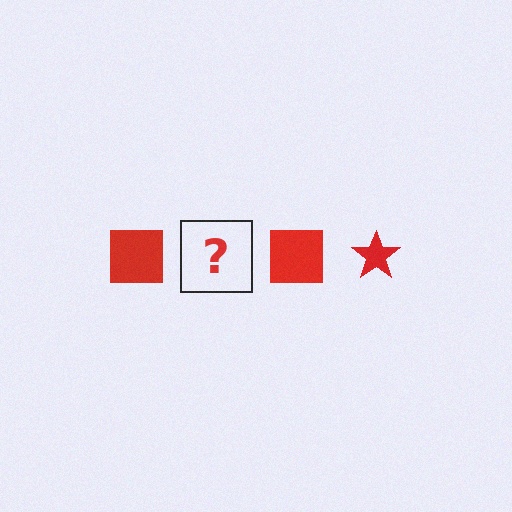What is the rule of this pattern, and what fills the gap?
The rule is that the pattern cycles through square, star shapes in red. The gap should be filled with a red star.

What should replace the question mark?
The question mark should be replaced with a red star.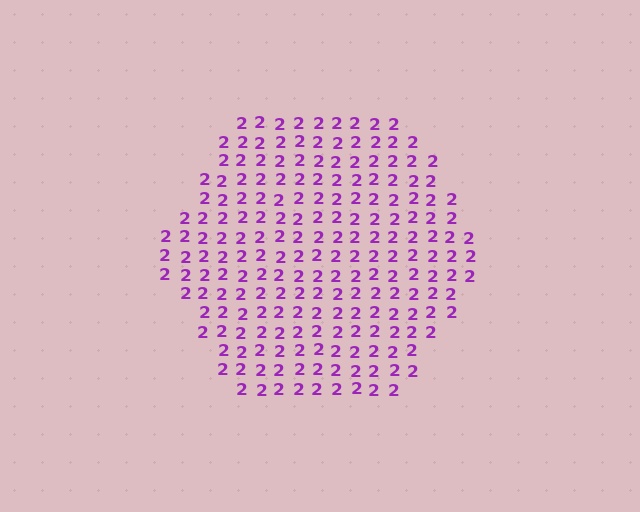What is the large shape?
The large shape is a hexagon.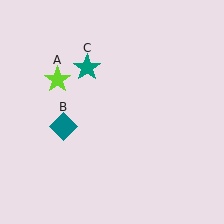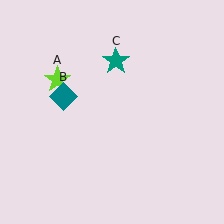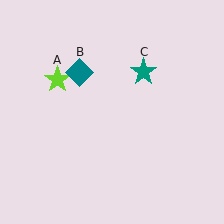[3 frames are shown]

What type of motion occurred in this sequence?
The teal diamond (object B), teal star (object C) rotated clockwise around the center of the scene.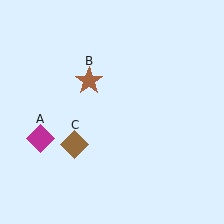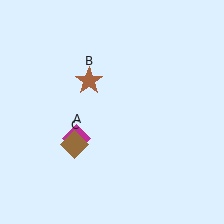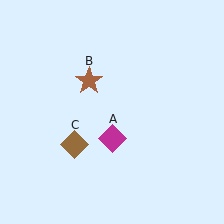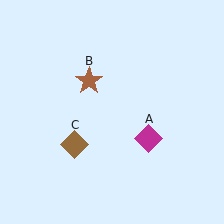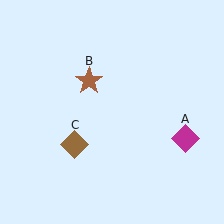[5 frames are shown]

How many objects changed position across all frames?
1 object changed position: magenta diamond (object A).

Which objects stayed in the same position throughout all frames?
Brown star (object B) and brown diamond (object C) remained stationary.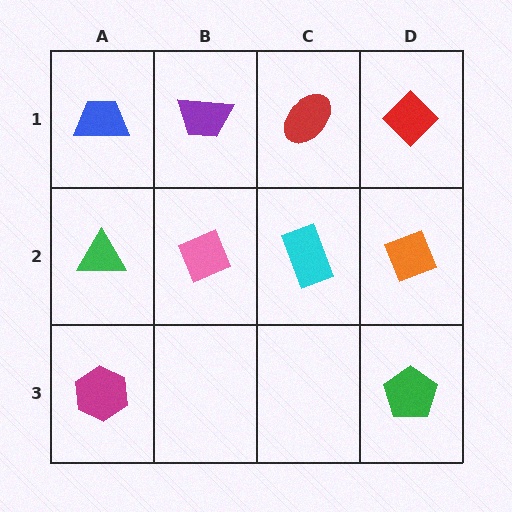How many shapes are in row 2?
4 shapes.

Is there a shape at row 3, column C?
No, that cell is empty.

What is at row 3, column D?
A green pentagon.